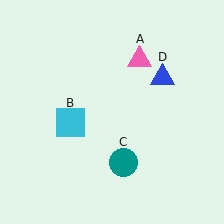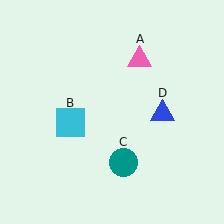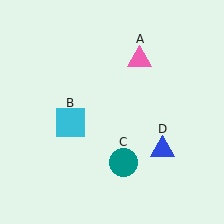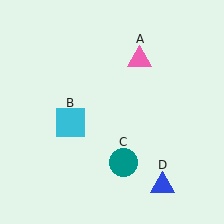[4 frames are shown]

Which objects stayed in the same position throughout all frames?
Pink triangle (object A) and cyan square (object B) and teal circle (object C) remained stationary.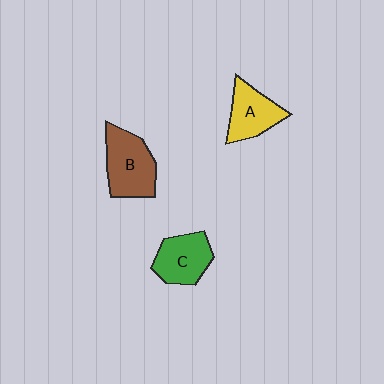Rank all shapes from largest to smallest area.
From largest to smallest: B (brown), C (green), A (yellow).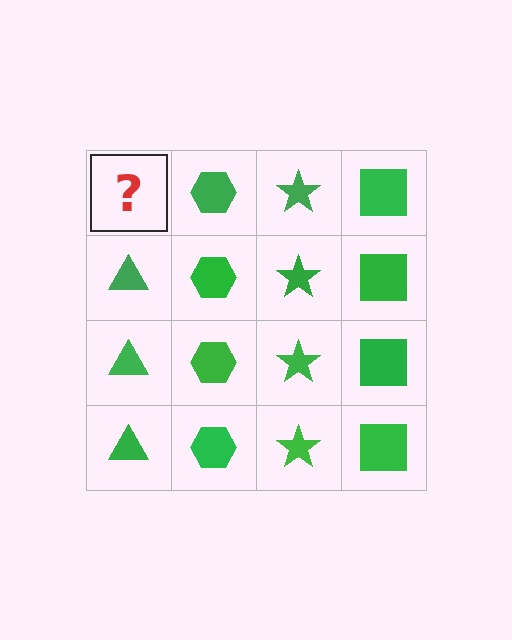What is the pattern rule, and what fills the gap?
The rule is that each column has a consistent shape. The gap should be filled with a green triangle.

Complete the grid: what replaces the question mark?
The question mark should be replaced with a green triangle.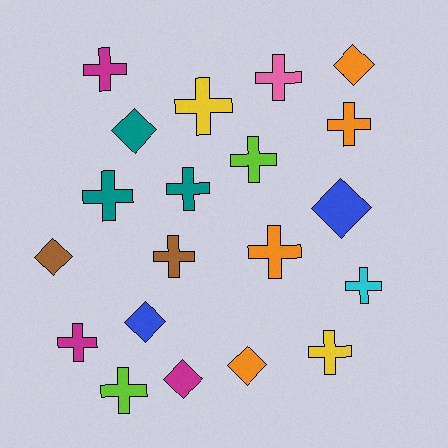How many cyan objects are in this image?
There is 1 cyan object.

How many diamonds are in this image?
There are 7 diamonds.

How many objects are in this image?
There are 20 objects.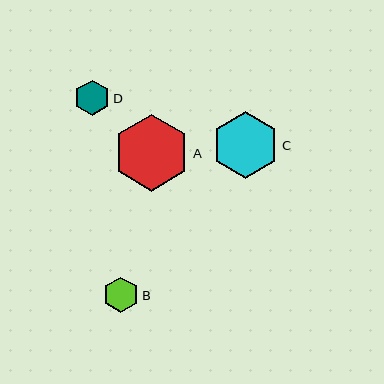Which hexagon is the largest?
Hexagon A is the largest with a size of approximately 77 pixels.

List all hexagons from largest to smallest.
From largest to smallest: A, C, D, B.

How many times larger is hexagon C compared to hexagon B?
Hexagon C is approximately 1.9 times the size of hexagon B.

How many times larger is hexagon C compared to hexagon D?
Hexagon C is approximately 1.9 times the size of hexagon D.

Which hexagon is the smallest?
Hexagon B is the smallest with a size of approximately 35 pixels.